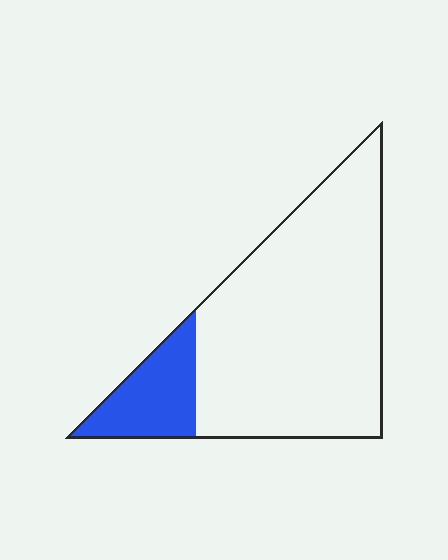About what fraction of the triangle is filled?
About one sixth (1/6).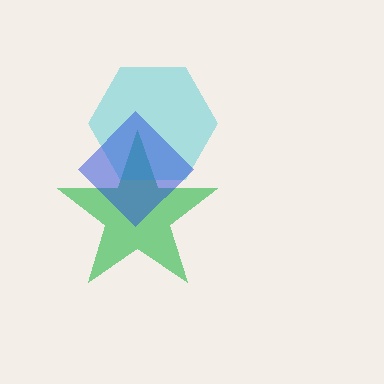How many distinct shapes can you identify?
There are 3 distinct shapes: a green star, a cyan hexagon, a blue diamond.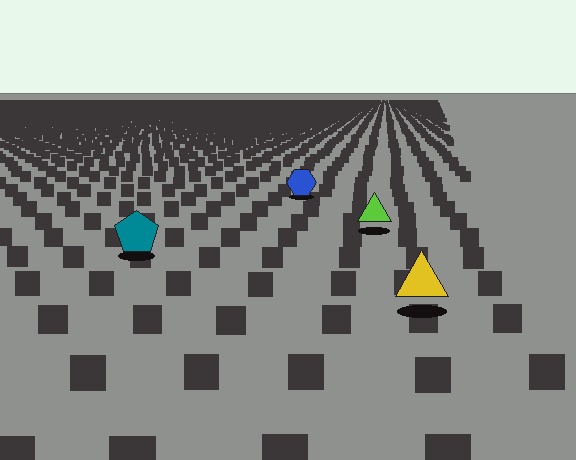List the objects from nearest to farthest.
From nearest to farthest: the yellow triangle, the teal pentagon, the lime triangle, the blue hexagon.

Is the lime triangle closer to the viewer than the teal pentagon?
No. The teal pentagon is closer — you can tell from the texture gradient: the ground texture is coarser near it.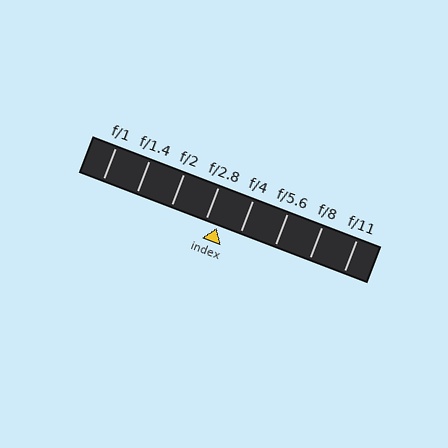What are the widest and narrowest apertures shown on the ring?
The widest aperture shown is f/1 and the narrowest is f/11.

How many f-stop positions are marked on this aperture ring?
There are 8 f-stop positions marked.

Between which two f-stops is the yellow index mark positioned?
The index mark is between f/2.8 and f/4.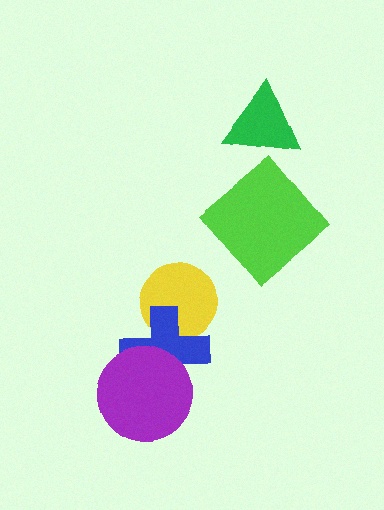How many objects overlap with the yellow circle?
1 object overlaps with the yellow circle.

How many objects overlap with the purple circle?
1 object overlaps with the purple circle.